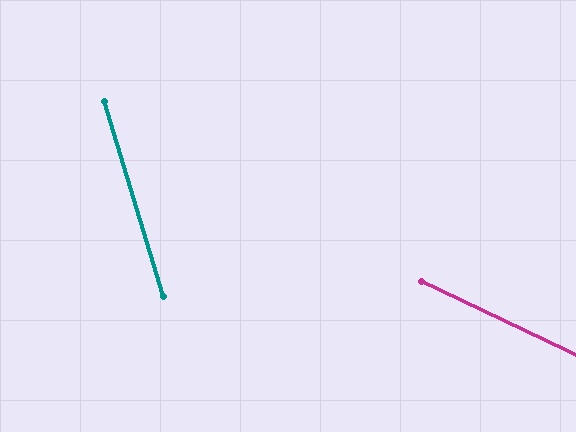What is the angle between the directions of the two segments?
Approximately 48 degrees.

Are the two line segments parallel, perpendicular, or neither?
Neither parallel nor perpendicular — they differ by about 48°.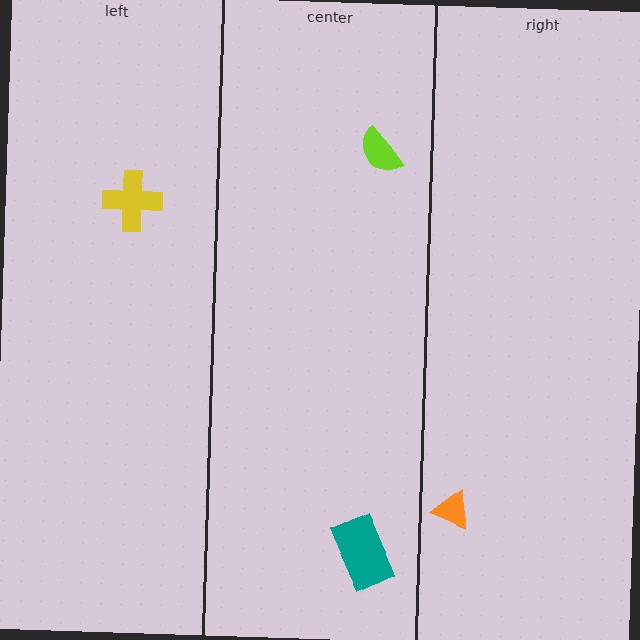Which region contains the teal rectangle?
The center region.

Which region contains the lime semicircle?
The center region.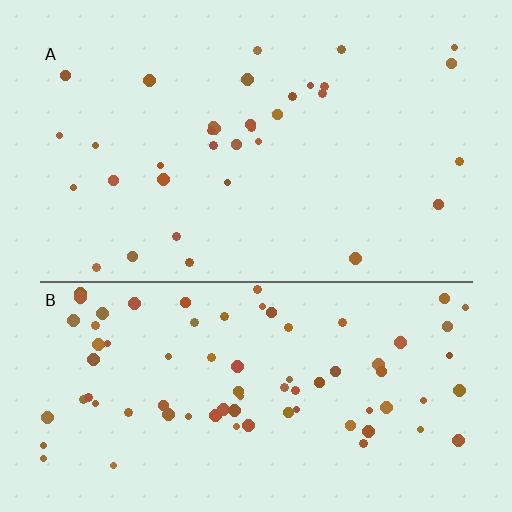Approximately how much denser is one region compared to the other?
Approximately 2.3× — region B over region A.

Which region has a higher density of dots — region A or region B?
B (the bottom).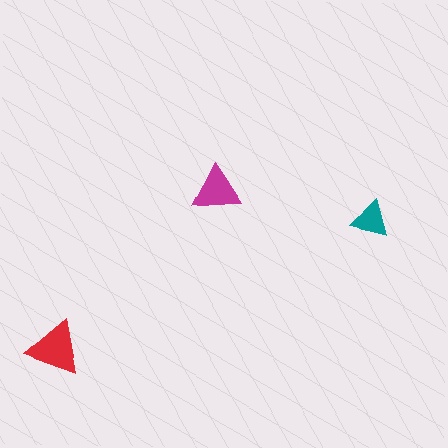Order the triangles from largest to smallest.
the red one, the magenta one, the teal one.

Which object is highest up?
The magenta triangle is topmost.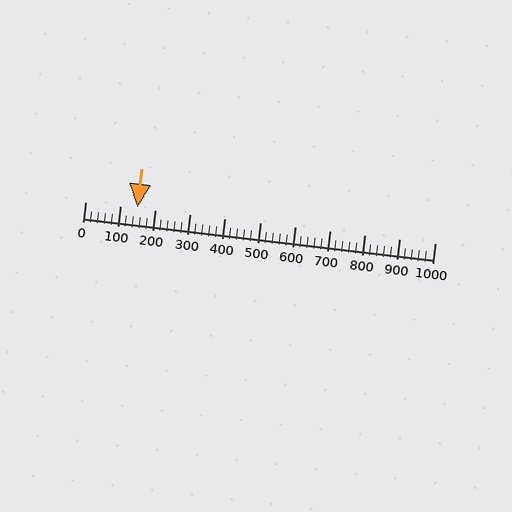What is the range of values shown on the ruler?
The ruler shows values from 0 to 1000.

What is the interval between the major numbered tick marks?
The major tick marks are spaced 100 units apart.